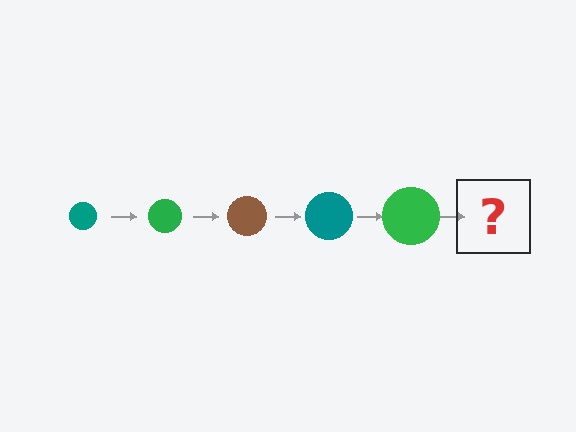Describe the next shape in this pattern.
It should be a brown circle, larger than the previous one.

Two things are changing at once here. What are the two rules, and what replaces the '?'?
The two rules are that the circle grows larger each step and the color cycles through teal, green, and brown. The '?' should be a brown circle, larger than the previous one.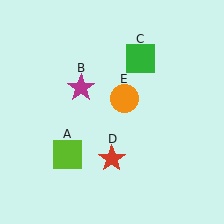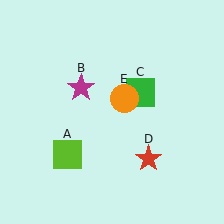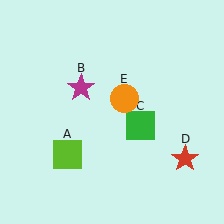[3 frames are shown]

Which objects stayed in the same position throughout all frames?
Lime square (object A) and magenta star (object B) and orange circle (object E) remained stationary.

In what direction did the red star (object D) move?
The red star (object D) moved right.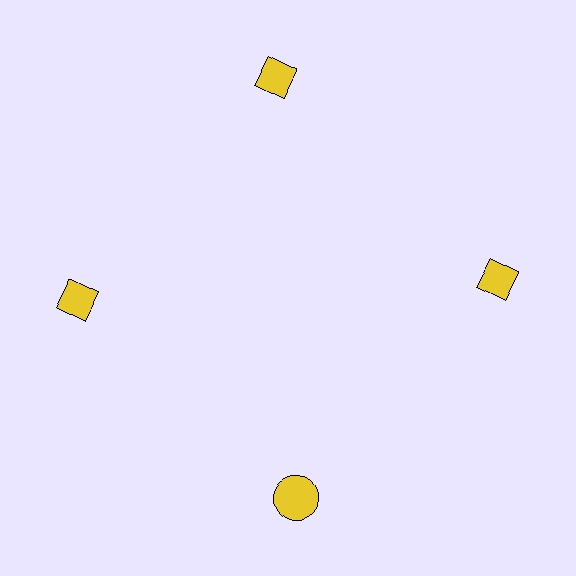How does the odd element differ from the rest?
It has a different shape: circle instead of diamond.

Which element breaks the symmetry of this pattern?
The yellow circle at roughly the 6 o'clock position breaks the symmetry. All other shapes are yellow diamonds.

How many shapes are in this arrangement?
There are 4 shapes arranged in a ring pattern.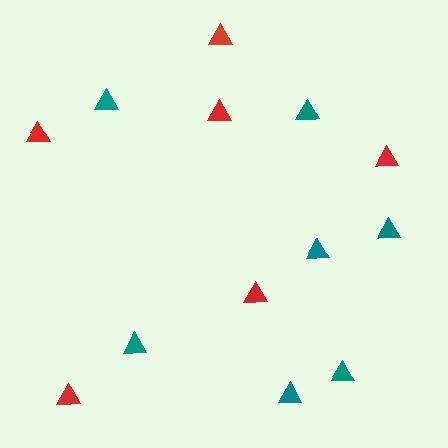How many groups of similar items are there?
There are 2 groups: one group of red triangles (6) and one group of teal triangles (7).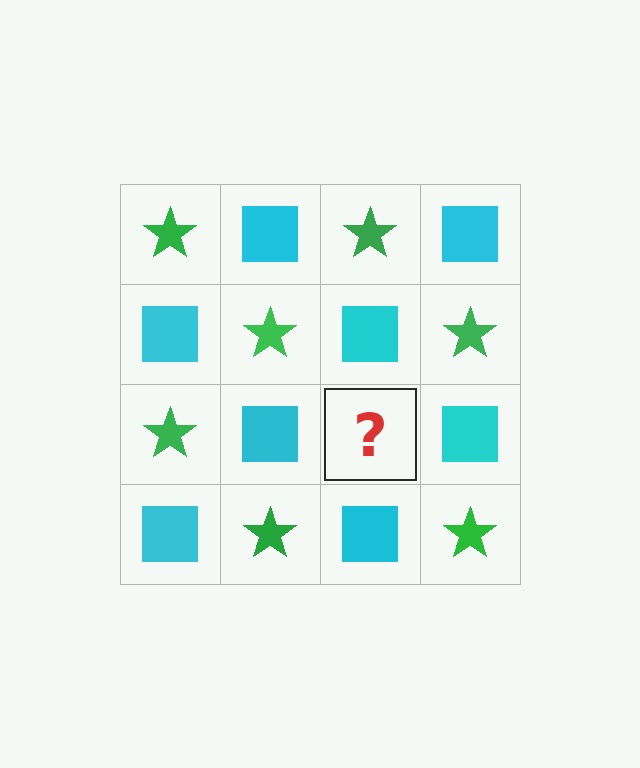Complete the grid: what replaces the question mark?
The question mark should be replaced with a green star.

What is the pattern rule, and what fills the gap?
The rule is that it alternates green star and cyan square in a checkerboard pattern. The gap should be filled with a green star.